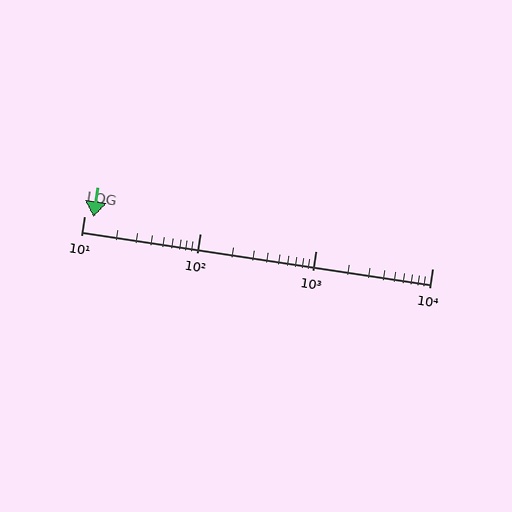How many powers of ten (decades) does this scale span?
The scale spans 3 decades, from 10 to 10000.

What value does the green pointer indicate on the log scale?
The pointer indicates approximately 12.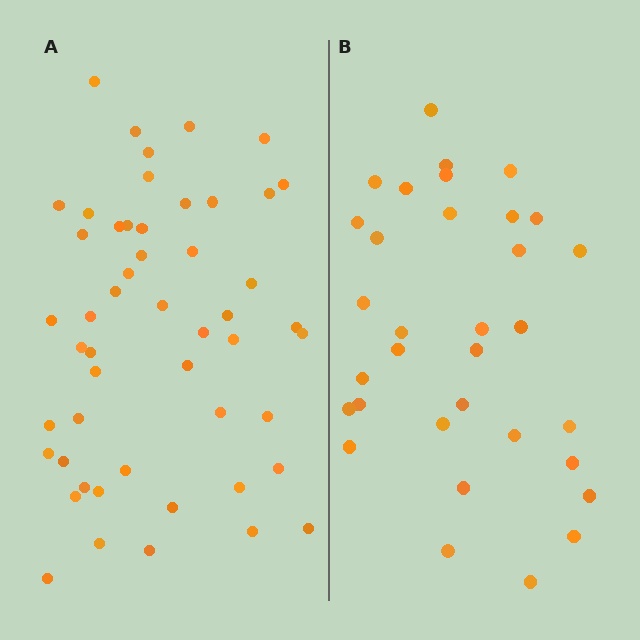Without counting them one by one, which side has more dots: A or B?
Region A (the left region) has more dots.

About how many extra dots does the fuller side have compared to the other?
Region A has approximately 20 more dots than region B.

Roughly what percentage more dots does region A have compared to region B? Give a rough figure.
About 55% more.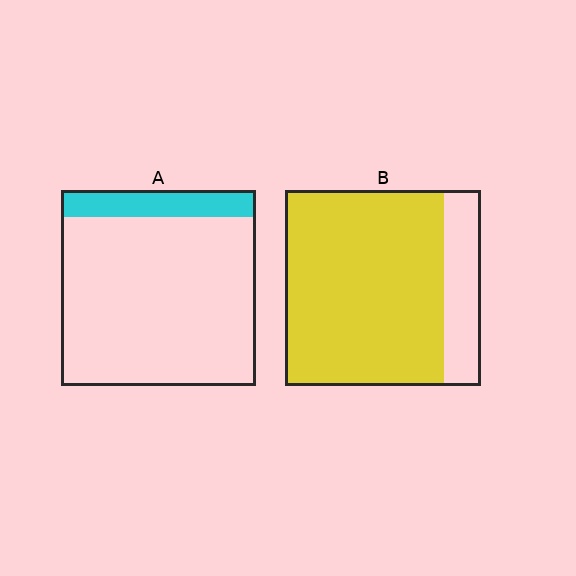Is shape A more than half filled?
No.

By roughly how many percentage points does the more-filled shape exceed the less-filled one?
By roughly 65 percentage points (B over A).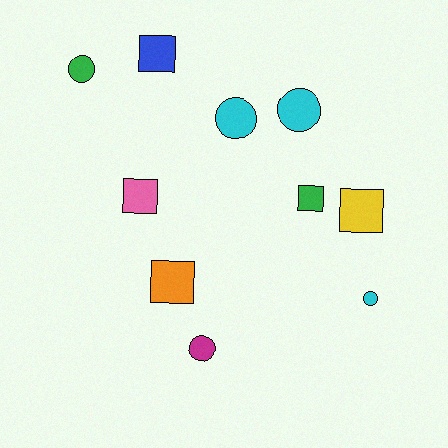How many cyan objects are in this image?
There are 3 cyan objects.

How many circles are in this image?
There are 5 circles.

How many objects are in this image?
There are 10 objects.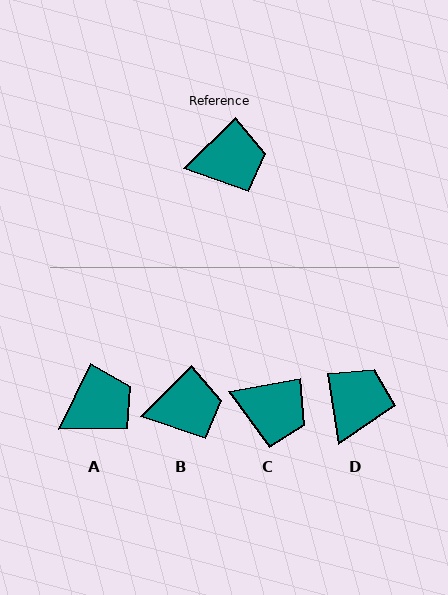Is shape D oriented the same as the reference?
No, it is off by about 54 degrees.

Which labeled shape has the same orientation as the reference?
B.